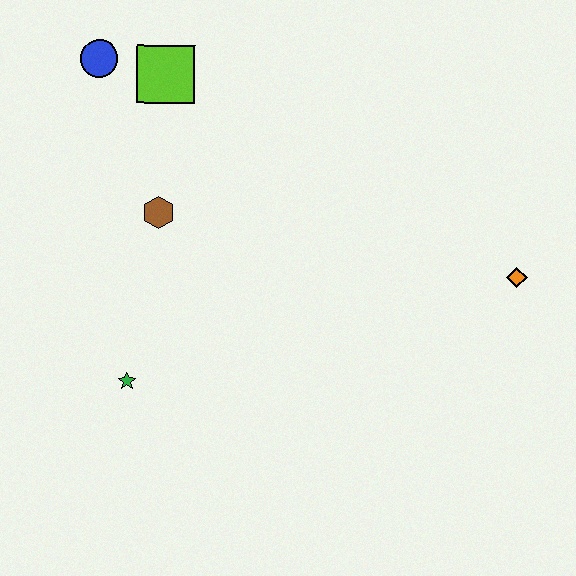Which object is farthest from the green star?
The orange diamond is farthest from the green star.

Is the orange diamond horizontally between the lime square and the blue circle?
No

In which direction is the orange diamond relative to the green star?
The orange diamond is to the right of the green star.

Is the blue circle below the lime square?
No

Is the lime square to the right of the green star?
Yes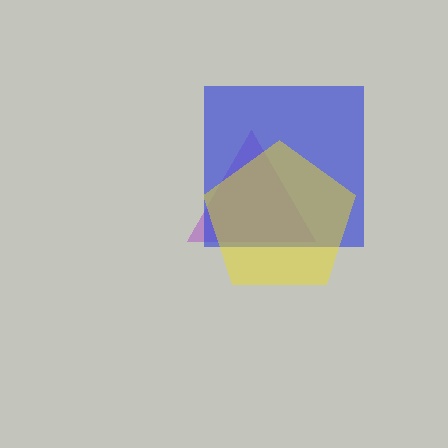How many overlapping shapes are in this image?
There are 3 overlapping shapes in the image.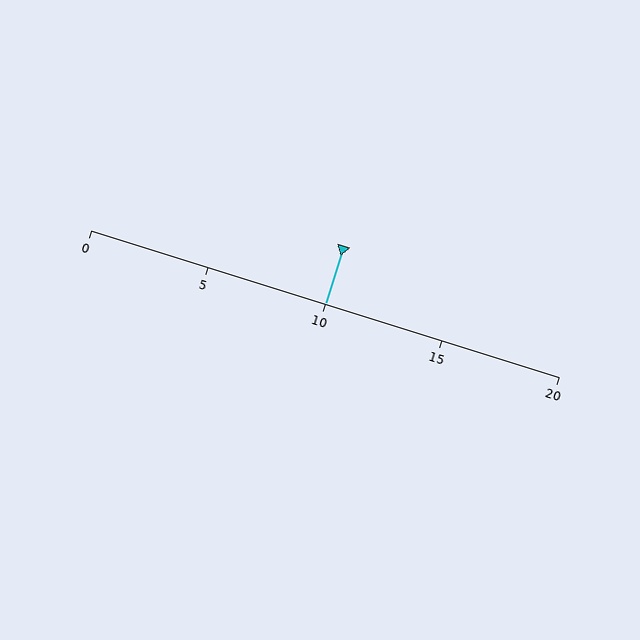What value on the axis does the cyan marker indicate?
The marker indicates approximately 10.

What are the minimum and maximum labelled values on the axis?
The axis runs from 0 to 20.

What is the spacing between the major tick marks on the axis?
The major ticks are spaced 5 apart.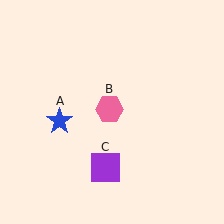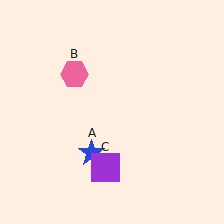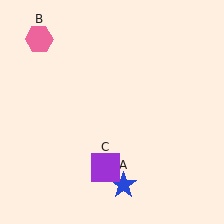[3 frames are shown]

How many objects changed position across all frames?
2 objects changed position: blue star (object A), pink hexagon (object B).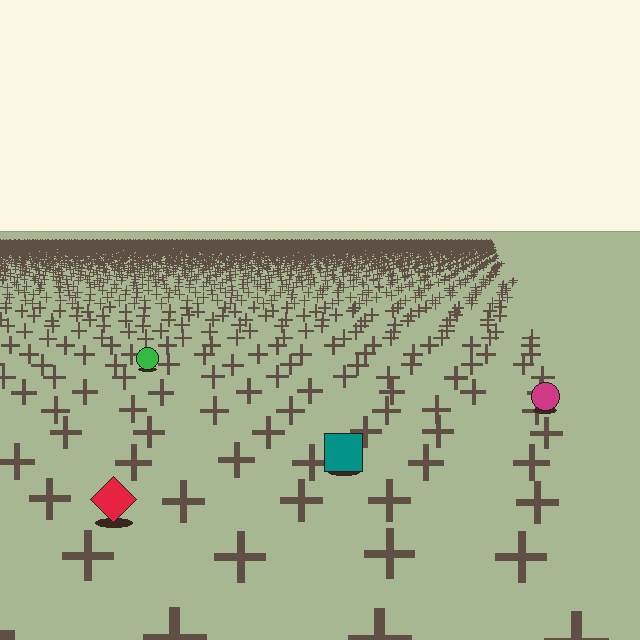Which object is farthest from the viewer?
The green circle is farthest from the viewer. It appears smaller and the ground texture around it is denser.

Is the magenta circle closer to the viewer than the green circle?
Yes. The magenta circle is closer — you can tell from the texture gradient: the ground texture is coarser near it.